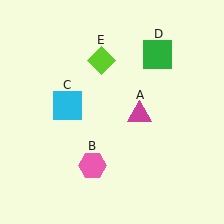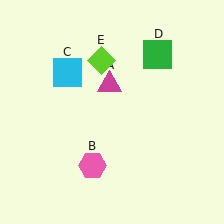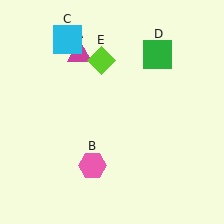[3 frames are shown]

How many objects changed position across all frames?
2 objects changed position: magenta triangle (object A), cyan square (object C).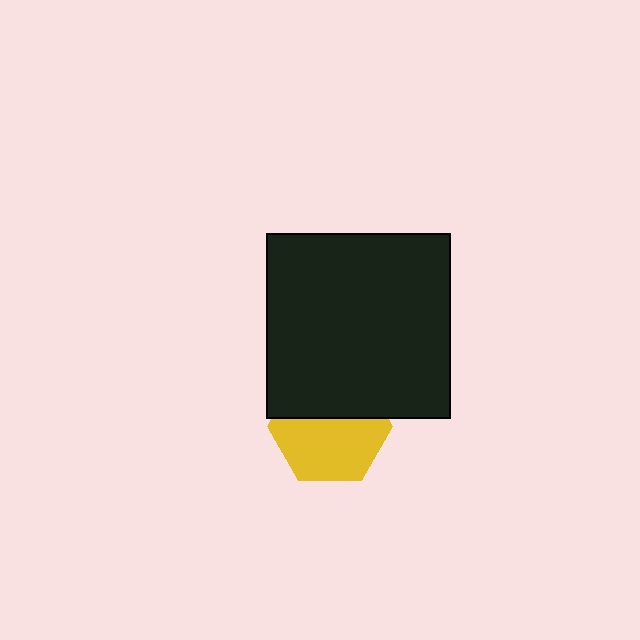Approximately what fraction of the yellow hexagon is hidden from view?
Roughly 42% of the yellow hexagon is hidden behind the black square.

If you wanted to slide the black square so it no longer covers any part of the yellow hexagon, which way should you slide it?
Slide it up — that is the most direct way to separate the two shapes.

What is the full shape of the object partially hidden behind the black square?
The partially hidden object is a yellow hexagon.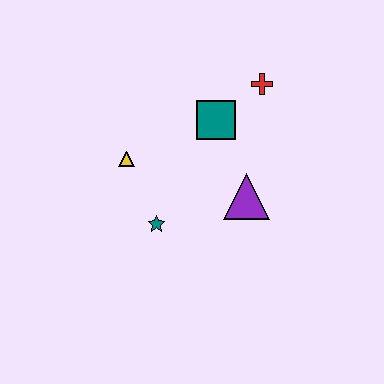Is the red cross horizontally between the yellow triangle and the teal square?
No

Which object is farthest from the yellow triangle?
The red cross is farthest from the yellow triangle.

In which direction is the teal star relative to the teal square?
The teal star is below the teal square.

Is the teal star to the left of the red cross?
Yes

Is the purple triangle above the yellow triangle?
No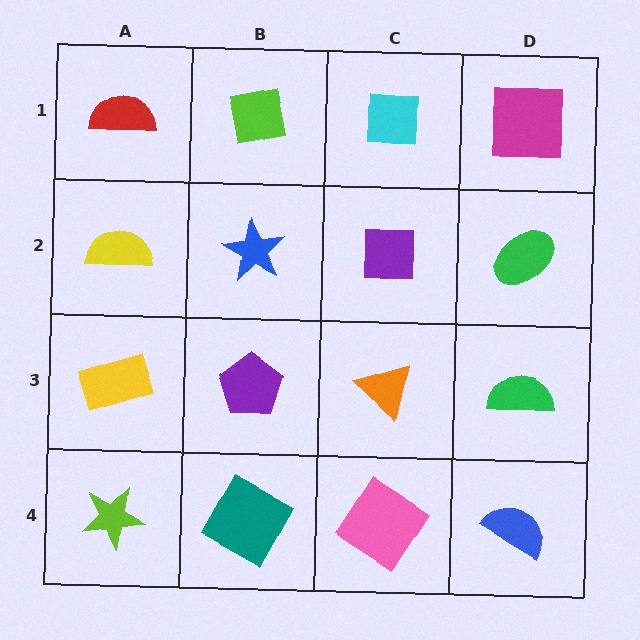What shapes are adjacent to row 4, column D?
A green semicircle (row 3, column D), a pink diamond (row 4, column C).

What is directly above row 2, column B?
A lime square.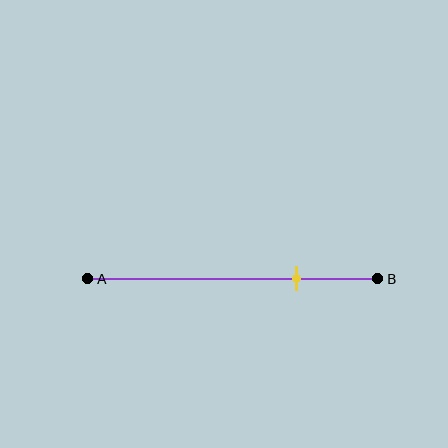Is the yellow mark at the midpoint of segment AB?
No, the mark is at about 70% from A, not at the 50% midpoint.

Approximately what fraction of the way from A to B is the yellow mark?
The yellow mark is approximately 70% of the way from A to B.